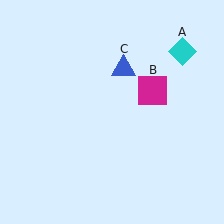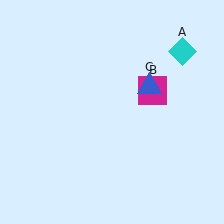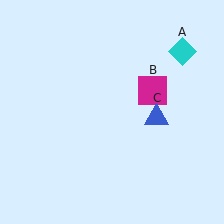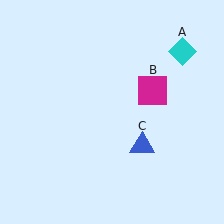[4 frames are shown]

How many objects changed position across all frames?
1 object changed position: blue triangle (object C).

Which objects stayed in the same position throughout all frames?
Cyan diamond (object A) and magenta square (object B) remained stationary.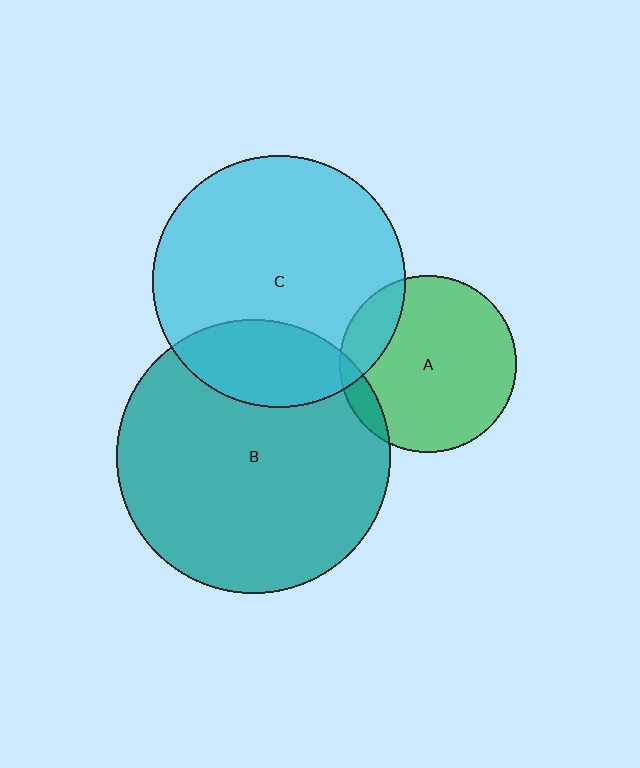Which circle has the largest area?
Circle B (teal).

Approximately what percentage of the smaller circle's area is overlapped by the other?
Approximately 10%.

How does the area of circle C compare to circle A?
Approximately 2.0 times.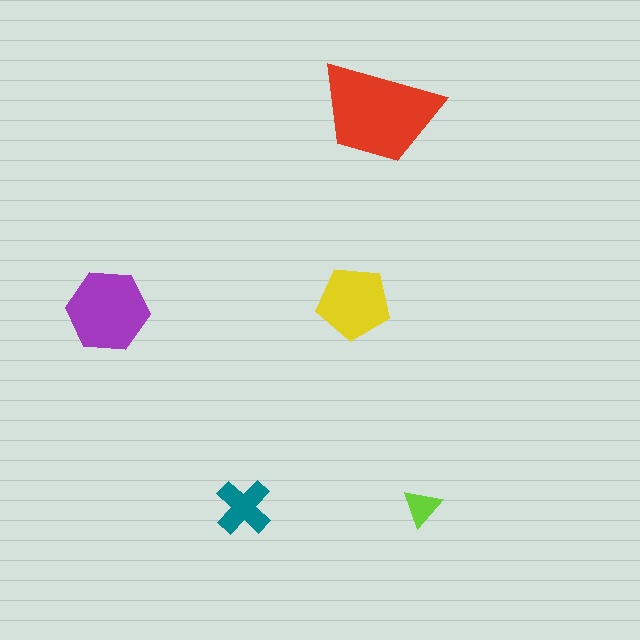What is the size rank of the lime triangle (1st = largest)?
5th.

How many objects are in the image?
There are 5 objects in the image.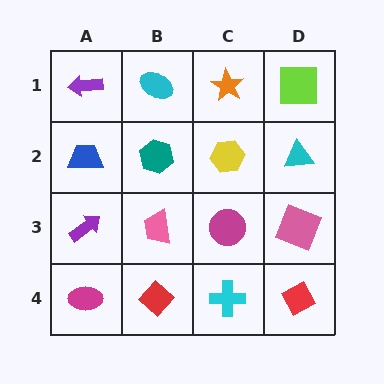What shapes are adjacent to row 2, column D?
A lime square (row 1, column D), a pink square (row 3, column D), a yellow hexagon (row 2, column C).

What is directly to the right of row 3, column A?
A pink trapezoid.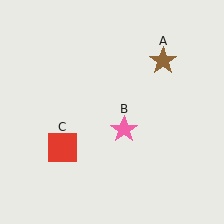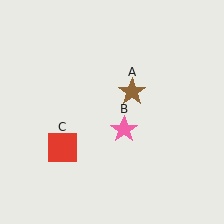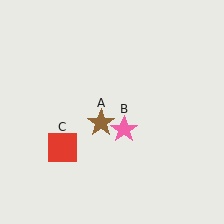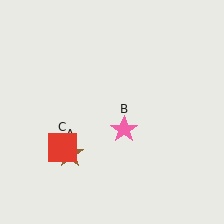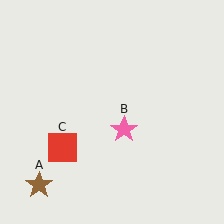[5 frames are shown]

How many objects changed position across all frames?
1 object changed position: brown star (object A).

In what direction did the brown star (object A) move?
The brown star (object A) moved down and to the left.